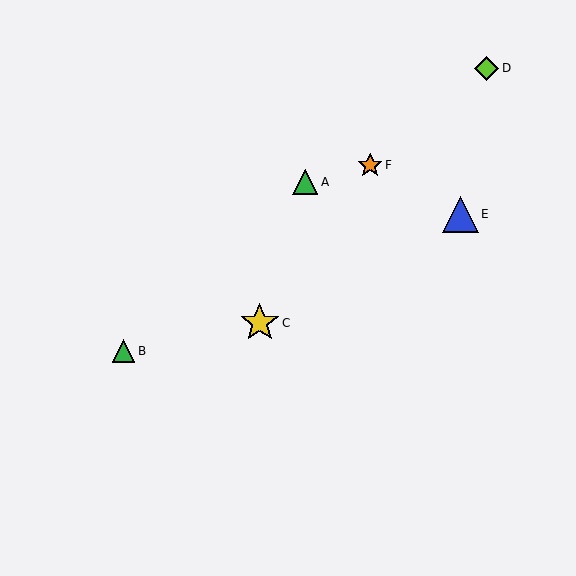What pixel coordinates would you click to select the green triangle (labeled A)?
Click at (305, 182) to select the green triangle A.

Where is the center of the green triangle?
The center of the green triangle is at (124, 351).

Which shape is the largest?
The yellow star (labeled C) is the largest.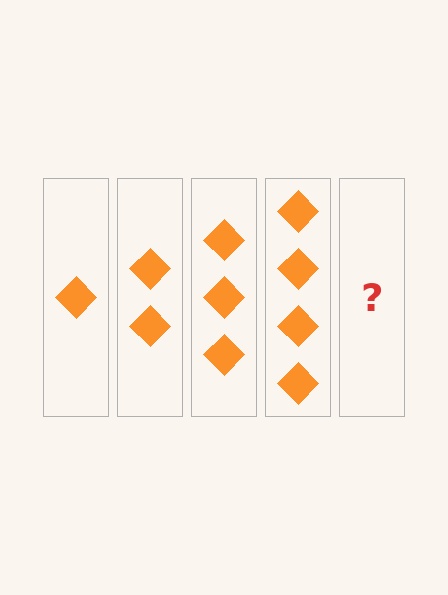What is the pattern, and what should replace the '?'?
The pattern is that each step adds one more diamond. The '?' should be 5 diamonds.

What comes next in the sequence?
The next element should be 5 diamonds.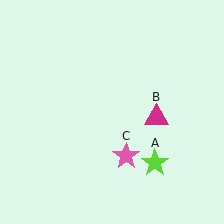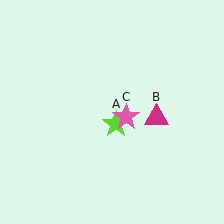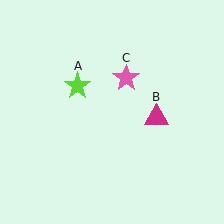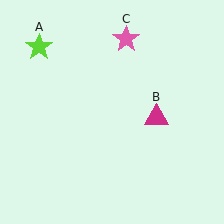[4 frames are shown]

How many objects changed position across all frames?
2 objects changed position: lime star (object A), pink star (object C).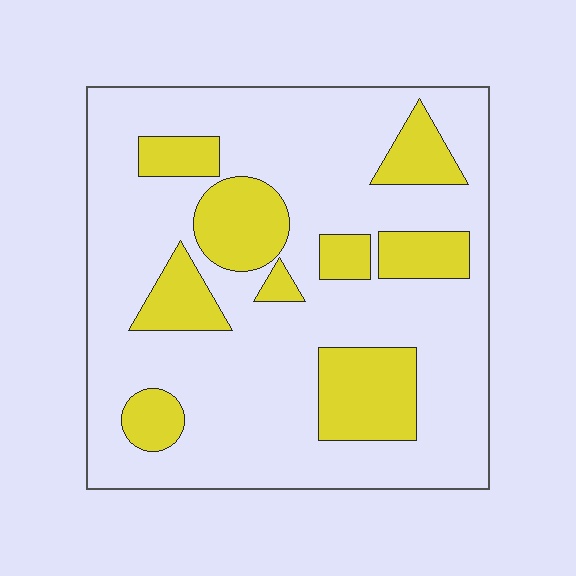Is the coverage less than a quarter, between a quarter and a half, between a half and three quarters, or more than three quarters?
Less than a quarter.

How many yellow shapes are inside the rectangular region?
9.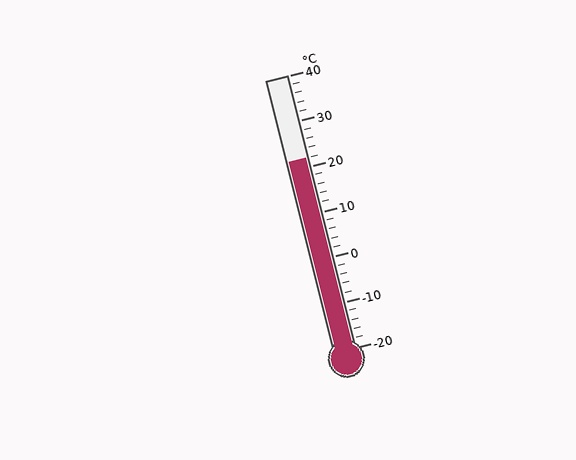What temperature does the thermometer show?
The thermometer shows approximately 22°C.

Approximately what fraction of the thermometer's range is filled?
The thermometer is filled to approximately 70% of its range.